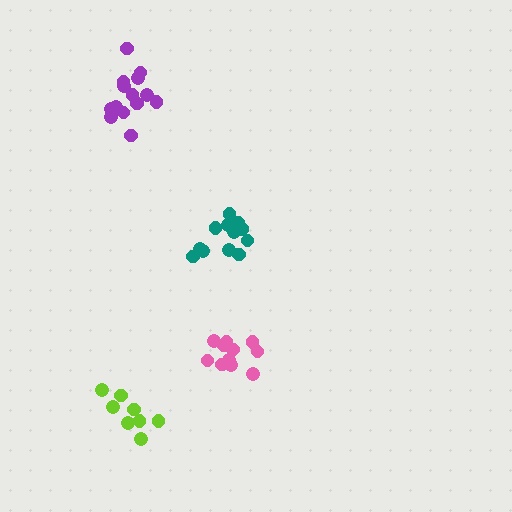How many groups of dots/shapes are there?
There are 4 groups.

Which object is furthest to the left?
The lime cluster is leftmost.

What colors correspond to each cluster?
The clusters are colored: teal, pink, purple, lime.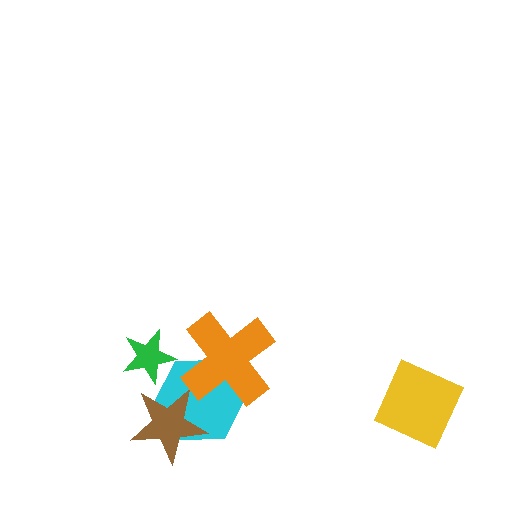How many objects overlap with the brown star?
1 object overlaps with the brown star.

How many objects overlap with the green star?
1 object overlaps with the green star.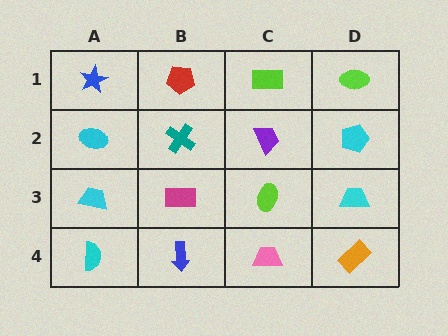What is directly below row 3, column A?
A cyan semicircle.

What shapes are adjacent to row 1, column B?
A teal cross (row 2, column B), a blue star (row 1, column A), a lime rectangle (row 1, column C).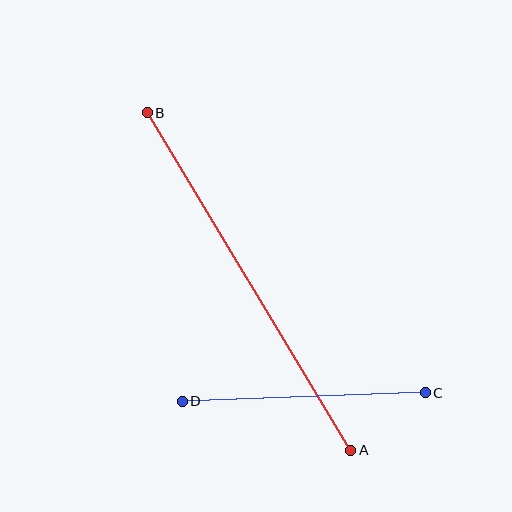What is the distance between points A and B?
The distance is approximately 394 pixels.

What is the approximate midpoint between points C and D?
The midpoint is at approximately (304, 397) pixels.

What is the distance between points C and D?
The distance is approximately 243 pixels.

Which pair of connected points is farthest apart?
Points A and B are farthest apart.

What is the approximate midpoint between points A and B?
The midpoint is at approximately (249, 282) pixels.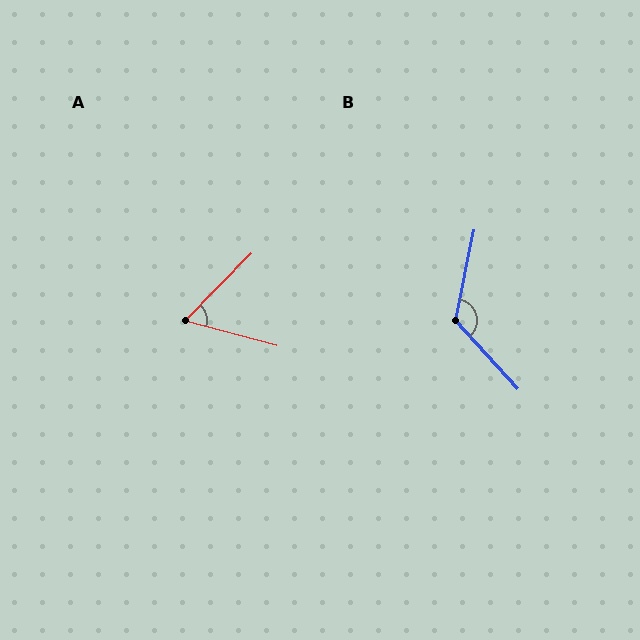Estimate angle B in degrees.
Approximately 127 degrees.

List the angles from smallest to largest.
A (61°), B (127°).